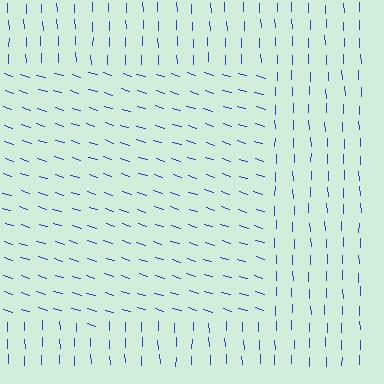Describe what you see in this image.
The image is filled with small blue line segments. A rectangle region in the image has lines oriented differently from the surrounding lines, creating a visible texture boundary.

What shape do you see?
I see a rectangle.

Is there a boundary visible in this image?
Yes, there is a texture boundary formed by a change in line orientation.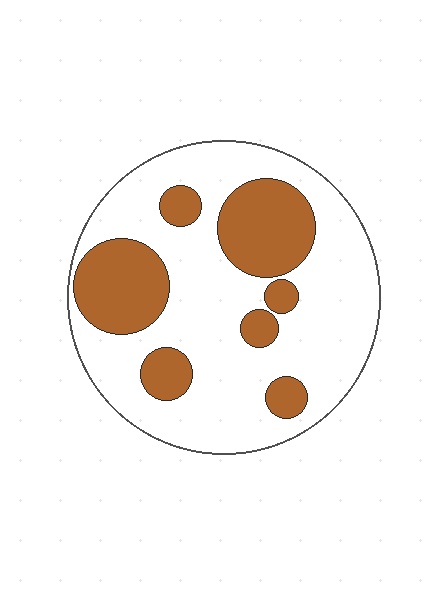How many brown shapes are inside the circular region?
7.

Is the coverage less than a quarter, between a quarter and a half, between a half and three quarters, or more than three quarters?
Between a quarter and a half.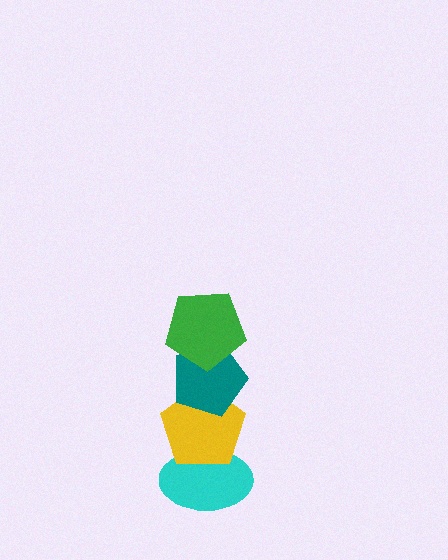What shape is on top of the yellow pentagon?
The teal pentagon is on top of the yellow pentagon.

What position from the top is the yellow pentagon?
The yellow pentagon is 3rd from the top.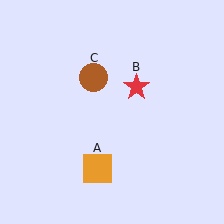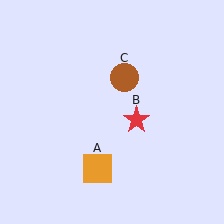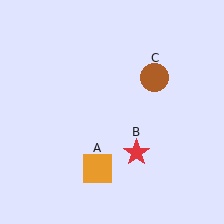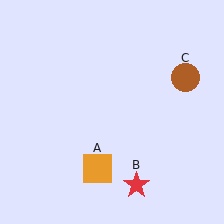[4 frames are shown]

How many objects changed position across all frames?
2 objects changed position: red star (object B), brown circle (object C).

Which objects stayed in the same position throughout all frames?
Orange square (object A) remained stationary.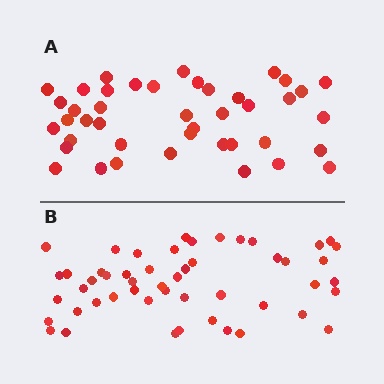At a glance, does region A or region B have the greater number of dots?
Region B (the bottom region) has more dots.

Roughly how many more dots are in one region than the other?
Region B has roughly 8 or so more dots than region A.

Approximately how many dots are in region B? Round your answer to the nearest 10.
About 50 dots. (The exact count is 51, which rounds to 50.)